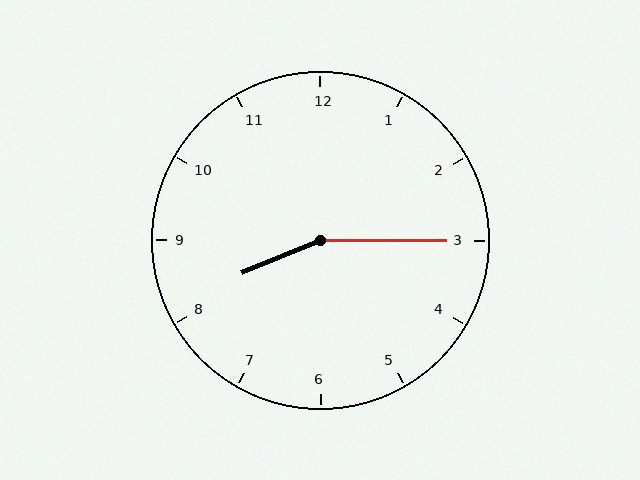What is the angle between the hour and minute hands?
Approximately 158 degrees.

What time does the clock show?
8:15.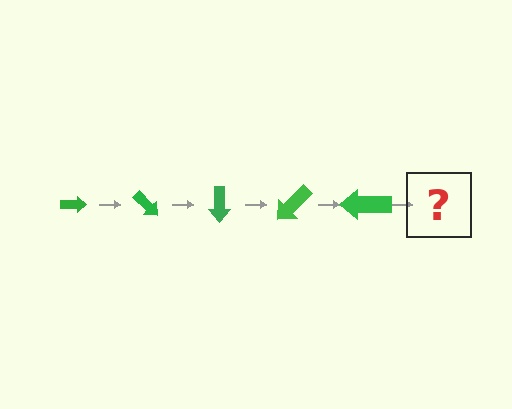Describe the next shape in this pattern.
It should be an arrow, larger than the previous one and rotated 225 degrees from the start.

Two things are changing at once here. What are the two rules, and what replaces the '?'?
The two rules are that the arrow grows larger each step and it rotates 45 degrees each step. The '?' should be an arrow, larger than the previous one and rotated 225 degrees from the start.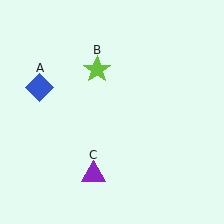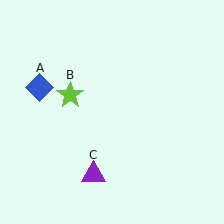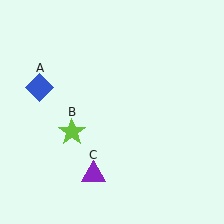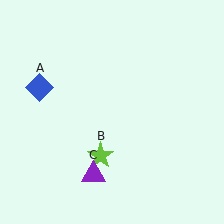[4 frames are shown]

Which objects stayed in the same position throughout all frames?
Blue diamond (object A) and purple triangle (object C) remained stationary.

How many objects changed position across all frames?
1 object changed position: lime star (object B).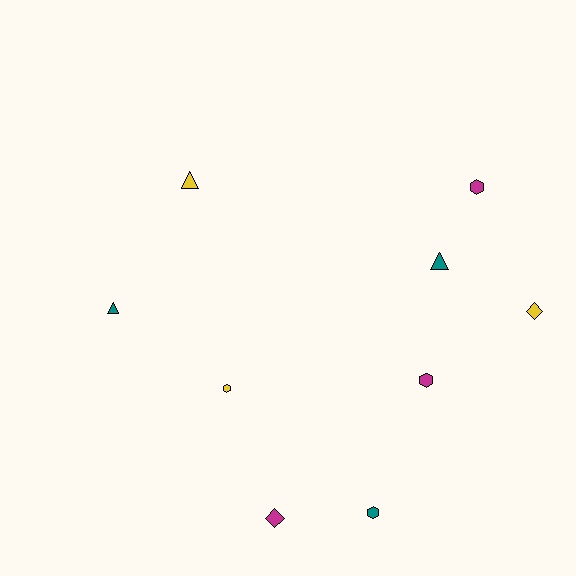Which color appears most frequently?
Teal, with 3 objects.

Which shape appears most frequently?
Hexagon, with 4 objects.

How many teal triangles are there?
There are 2 teal triangles.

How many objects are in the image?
There are 9 objects.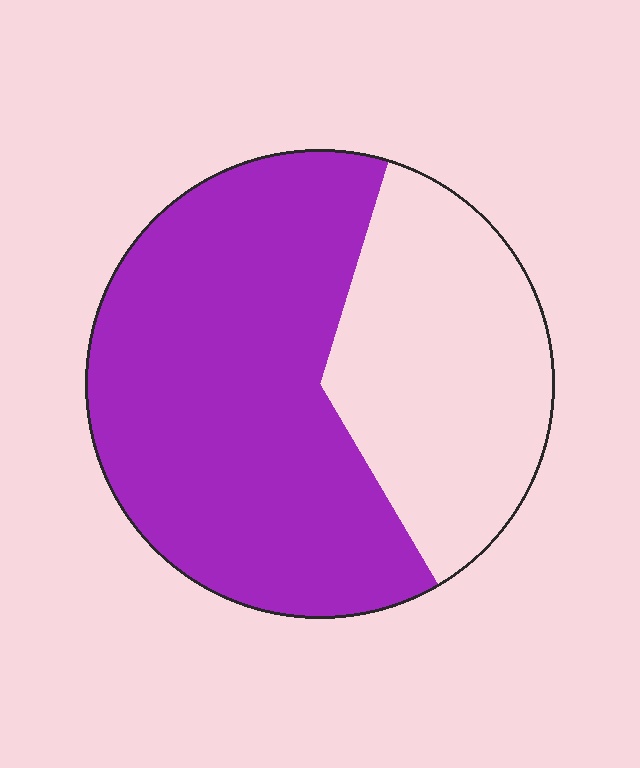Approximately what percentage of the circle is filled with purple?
Approximately 65%.